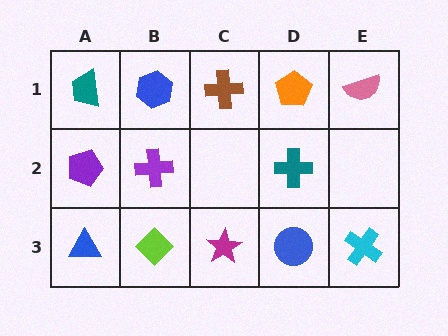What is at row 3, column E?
A cyan cross.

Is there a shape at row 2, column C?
No, that cell is empty.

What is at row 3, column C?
A magenta star.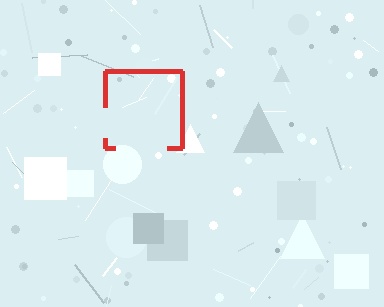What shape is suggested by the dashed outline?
The dashed outline suggests a square.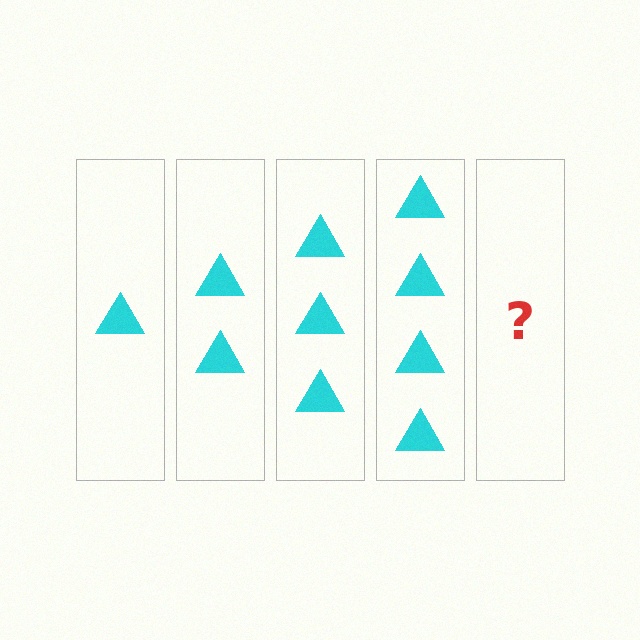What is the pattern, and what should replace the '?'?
The pattern is that each step adds one more triangle. The '?' should be 5 triangles.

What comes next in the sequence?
The next element should be 5 triangles.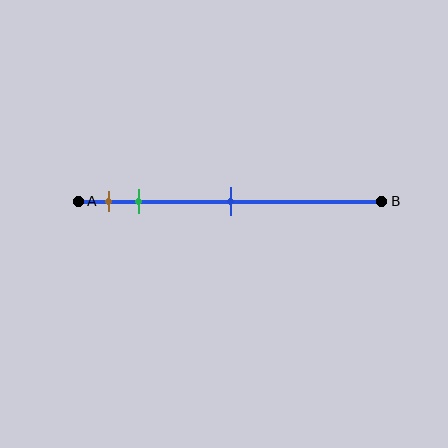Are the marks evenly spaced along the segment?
No, the marks are not evenly spaced.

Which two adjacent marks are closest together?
The brown and green marks are the closest adjacent pair.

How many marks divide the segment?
There are 3 marks dividing the segment.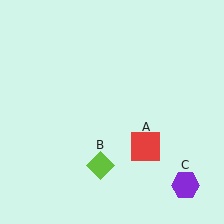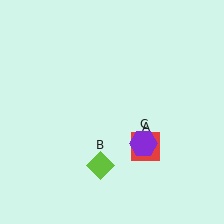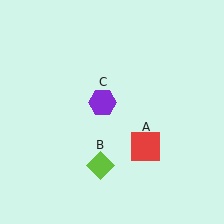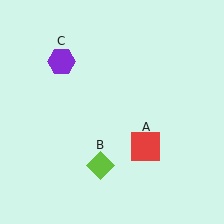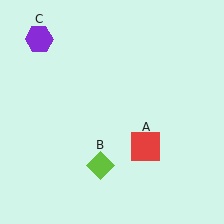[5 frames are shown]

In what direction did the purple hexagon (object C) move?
The purple hexagon (object C) moved up and to the left.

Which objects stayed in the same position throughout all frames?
Red square (object A) and lime diamond (object B) remained stationary.